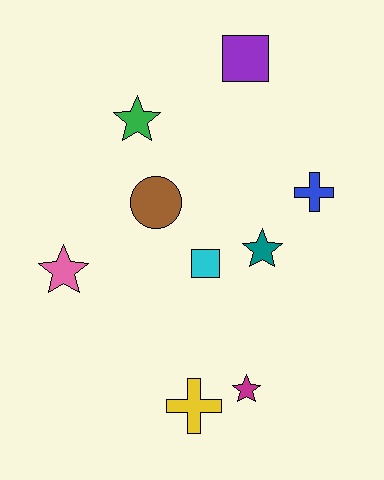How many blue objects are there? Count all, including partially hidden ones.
There is 1 blue object.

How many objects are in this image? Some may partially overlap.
There are 9 objects.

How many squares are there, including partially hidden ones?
There are 2 squares.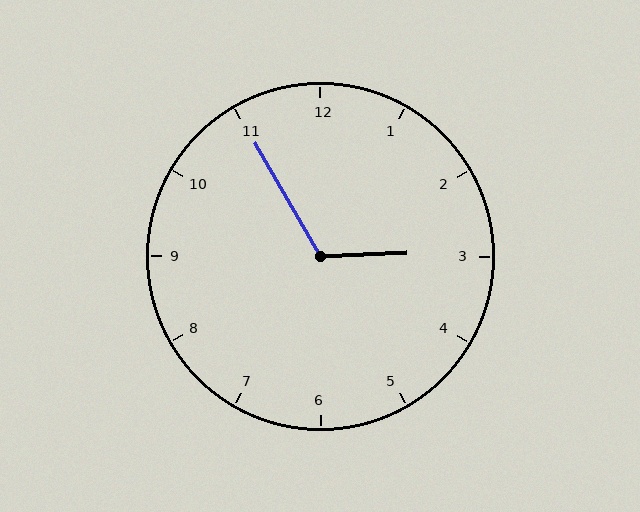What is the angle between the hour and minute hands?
Approximately 118 degrees.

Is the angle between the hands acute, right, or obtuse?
It is obtuse.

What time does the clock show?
2:55.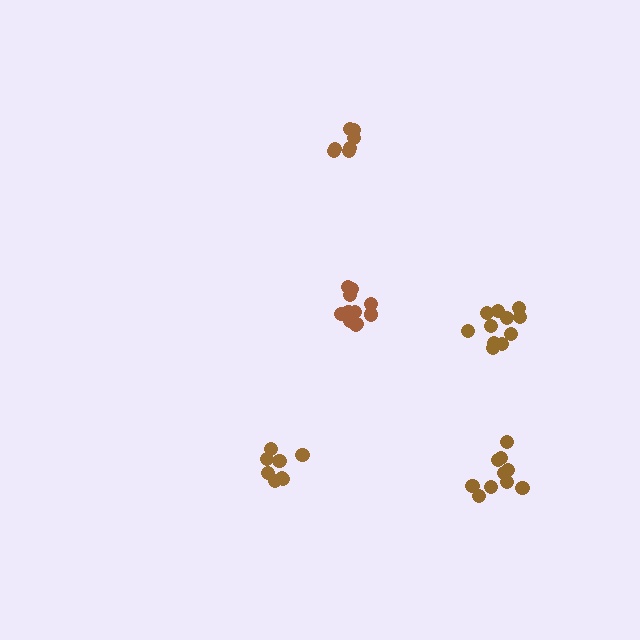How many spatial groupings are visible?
There are 5 spatial groupings.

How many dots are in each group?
Group 1: 11 dots, Group 2: 11 dots, Group 3: 7 dots, Group 4: 10 dots, Group 5: 8 dots (47 total).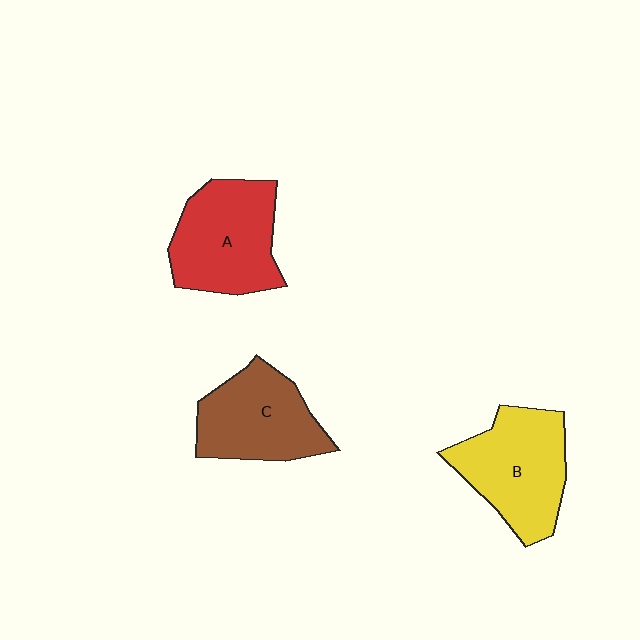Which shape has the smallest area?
Shape C (brown).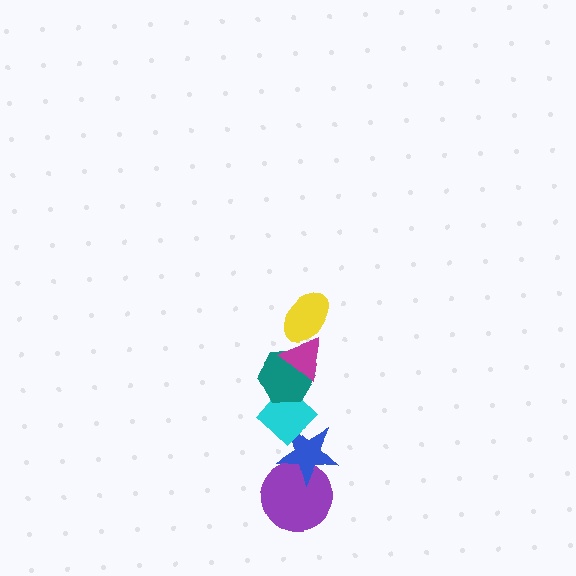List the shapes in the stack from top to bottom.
From top to bottom: the yellow ellipse, the magenta triangle, the teal hexagon, the cyan diamond, the blue star, the purple circle.